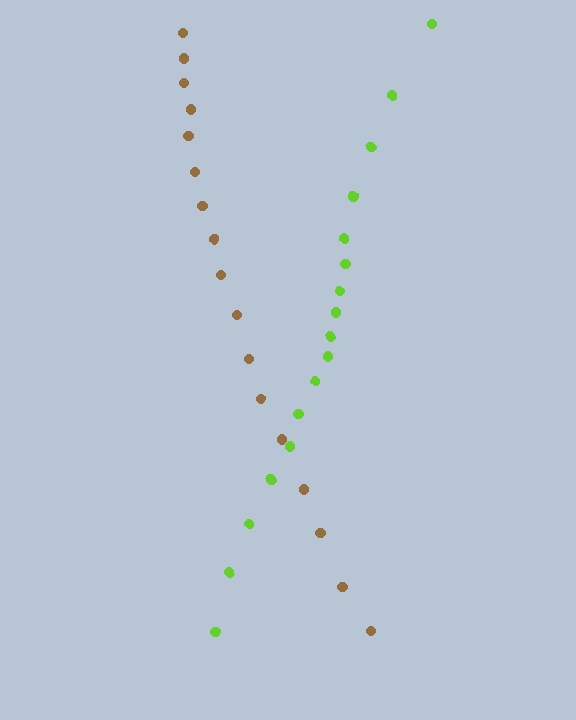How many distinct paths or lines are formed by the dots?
There are 2 distinct paths.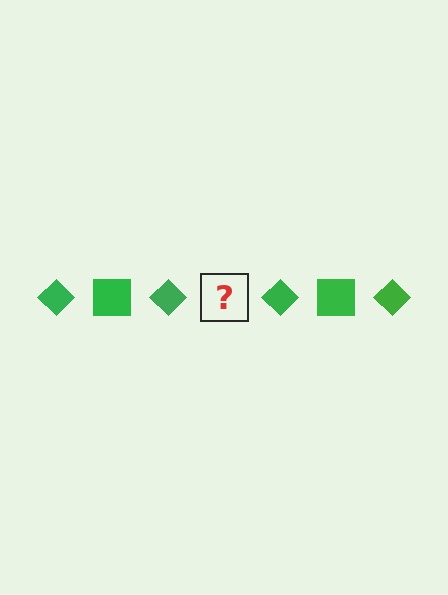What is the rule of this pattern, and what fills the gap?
The rule is that the pattern cycles through diamond, square shapes in green. The gap should be filled with a green square.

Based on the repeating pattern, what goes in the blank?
The blank should be a green square.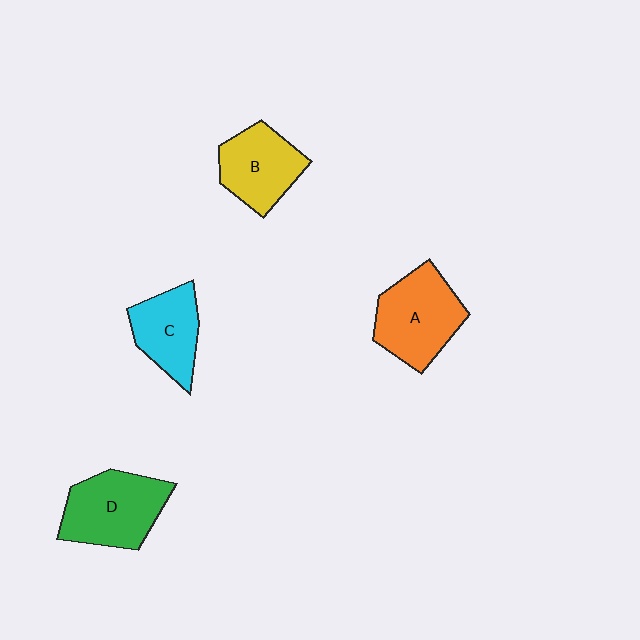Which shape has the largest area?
Shape D (green).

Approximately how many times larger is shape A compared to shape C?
Approximately 1.3 times.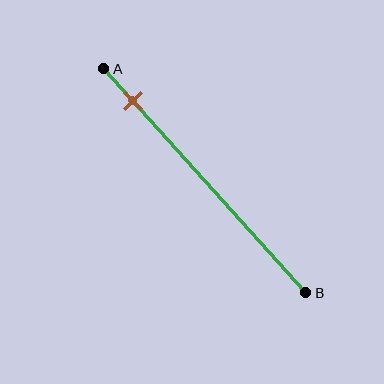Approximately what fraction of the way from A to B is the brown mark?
The brown mark is approximately 15% of the way from A to B.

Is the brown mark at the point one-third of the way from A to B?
No, the mark is at about 15% from A, not at the 33% one-third point.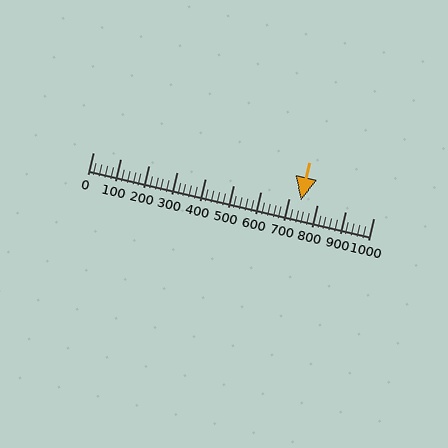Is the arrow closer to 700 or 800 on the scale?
The arrow is closer to 700.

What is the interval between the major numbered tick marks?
The major tick marks are spaced 100 units apart.